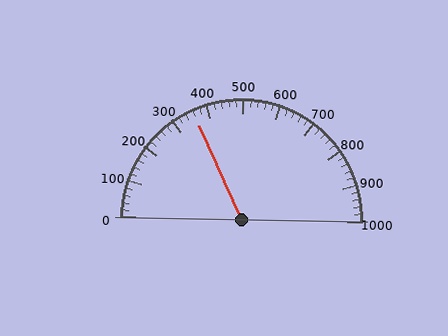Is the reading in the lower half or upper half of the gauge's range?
The reading is in the lower half of the range (0 to 1000).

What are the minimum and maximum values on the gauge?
The gauge ranges from 0 to 1000.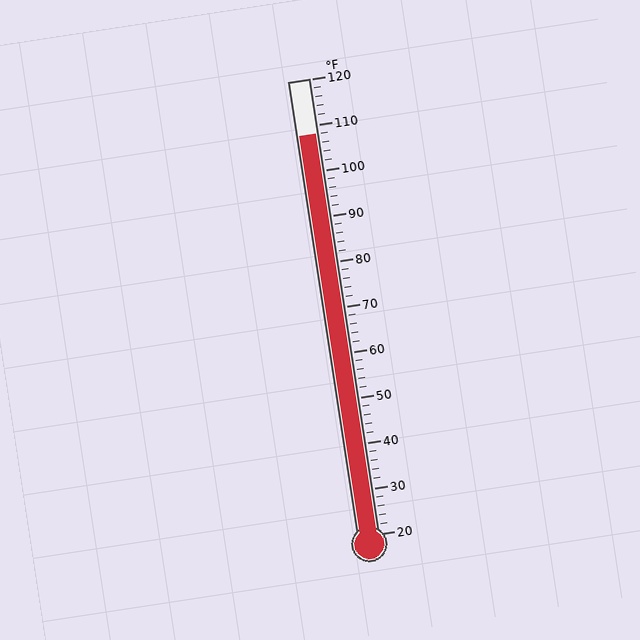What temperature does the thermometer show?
The thermometer shows approximately 108°F.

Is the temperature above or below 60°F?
The temperature is above 60°F.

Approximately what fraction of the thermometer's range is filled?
The thermometer is filled to approximately 90% of its range.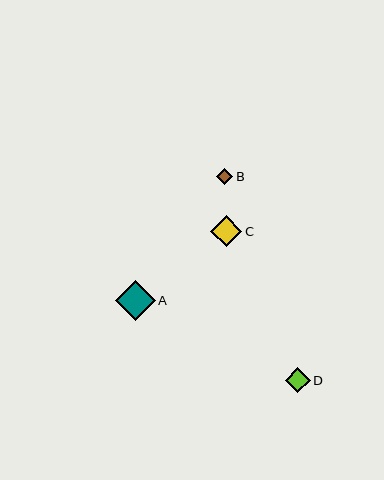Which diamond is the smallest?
Diamond B is the smallest with a size of approximately 17 pixels.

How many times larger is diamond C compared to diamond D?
Diamond C is approximately 1.2 times the size of diamond D.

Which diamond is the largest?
Diamond A is the largest with a size of approximately 40 pixels.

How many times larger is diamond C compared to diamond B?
Diamond C is approximately 1.9 times the size of diamond B.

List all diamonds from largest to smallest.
From largest to smallest: A, C, D, B.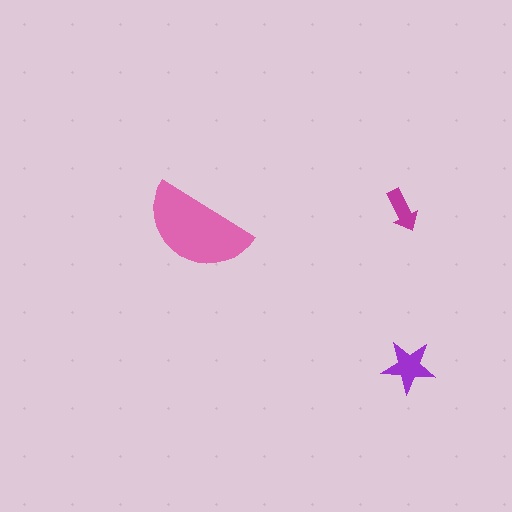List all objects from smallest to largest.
The magenta arrow, the purple star, the pink semicircle.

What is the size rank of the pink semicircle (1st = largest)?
1st.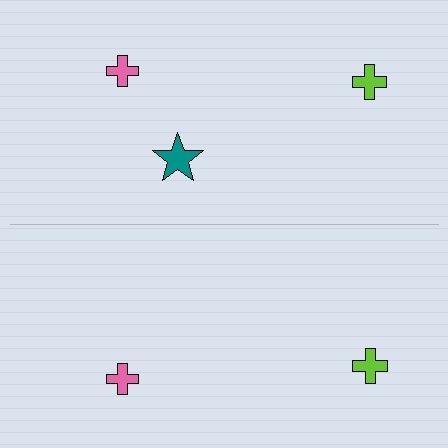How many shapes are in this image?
There are 5 shapes in this image.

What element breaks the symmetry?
A teal star is missing from the bottom side.